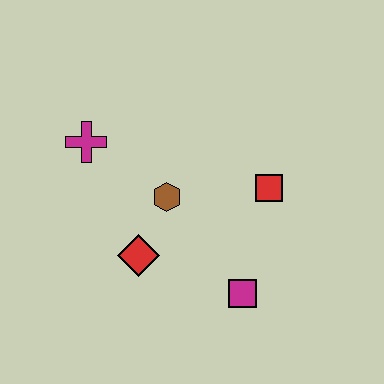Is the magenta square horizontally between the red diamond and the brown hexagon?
No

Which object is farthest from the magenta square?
The magenta cross is farthest from the magenta square.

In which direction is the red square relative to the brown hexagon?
The red square is to the right of the brown hexagon.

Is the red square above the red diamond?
Yes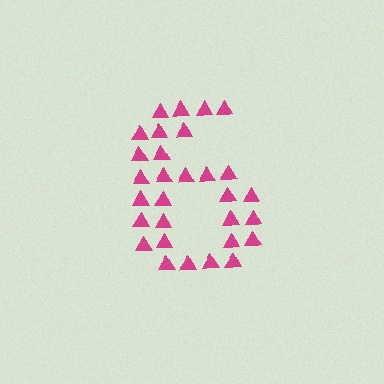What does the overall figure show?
The overall figure shows the digit 6.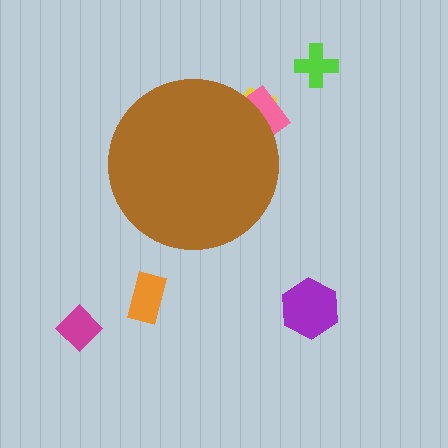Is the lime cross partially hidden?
No, the lime cross is fully visible.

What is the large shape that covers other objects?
A brown circle.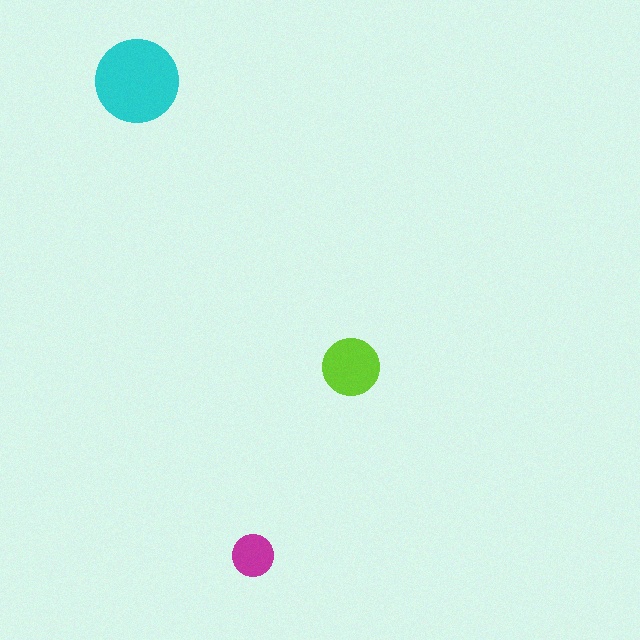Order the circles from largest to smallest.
the cyan one, the lime one, the magenta one.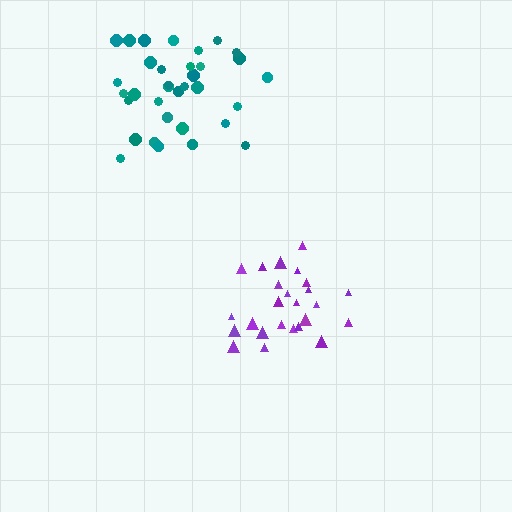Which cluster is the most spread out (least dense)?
Teal.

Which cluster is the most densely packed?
Purple.